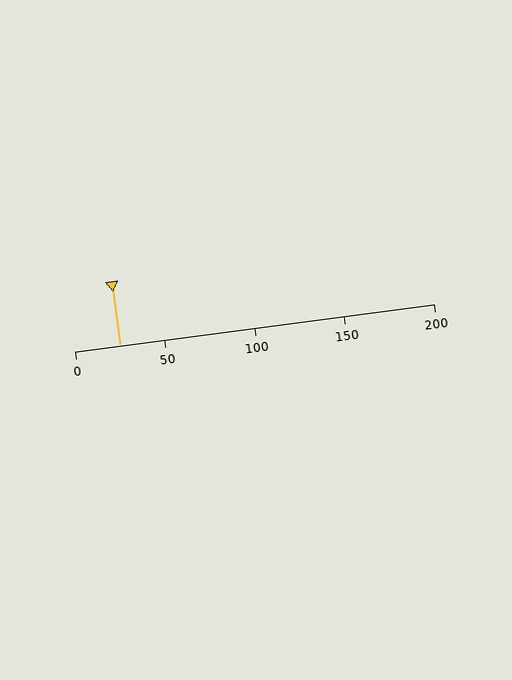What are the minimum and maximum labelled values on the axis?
The axis runs from 0 to 200.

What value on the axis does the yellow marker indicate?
The marker indicates approximately 25.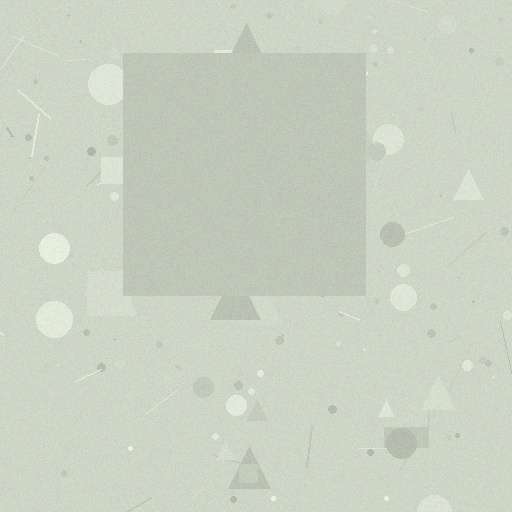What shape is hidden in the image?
A square is hidden in the image.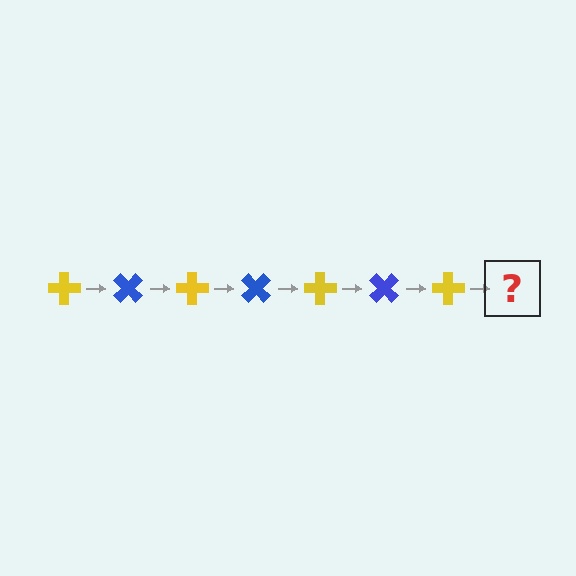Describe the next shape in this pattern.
It should be a blue cross, rotated 315 degrees from the start.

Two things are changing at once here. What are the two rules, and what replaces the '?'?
The two rules are that it rotates 45 degrees each step and the color cycles through yellow and blue. The '?' should be a blue cross, rotated 315 degrees from the start.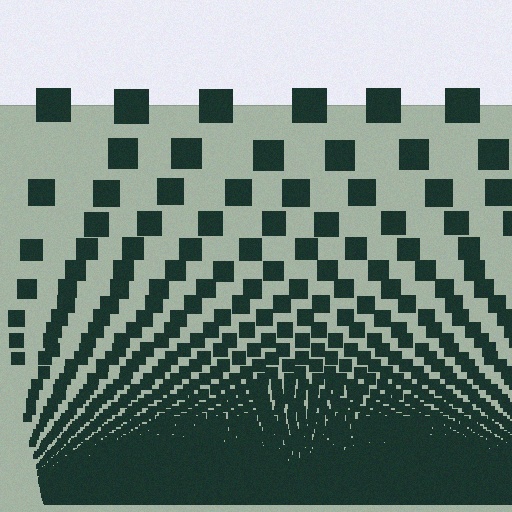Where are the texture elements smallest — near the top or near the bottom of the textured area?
Near the bottom.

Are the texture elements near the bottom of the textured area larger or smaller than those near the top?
Smaller. The gradient is inverted — elements near the bottom are smaller and denser.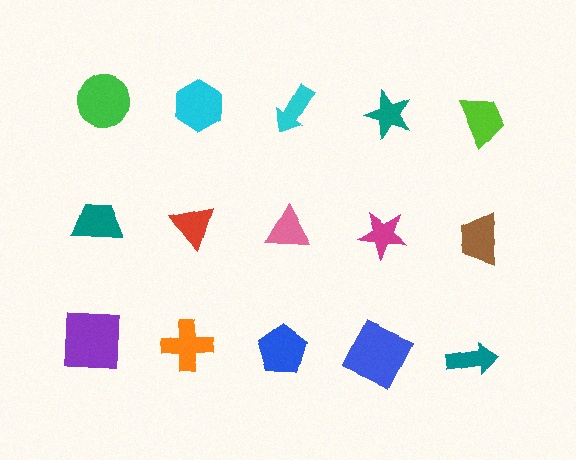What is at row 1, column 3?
A cyan arrow.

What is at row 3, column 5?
A teal arrow.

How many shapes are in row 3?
5 shapes.